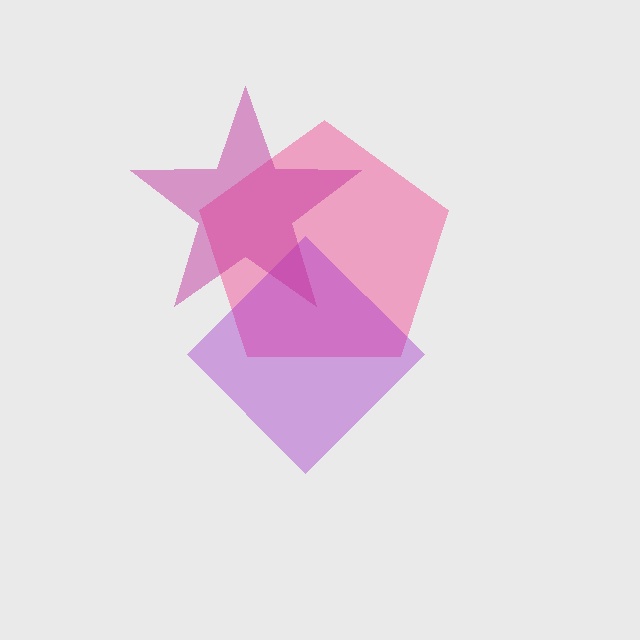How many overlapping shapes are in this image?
There are 3 overlapping shapes in the image.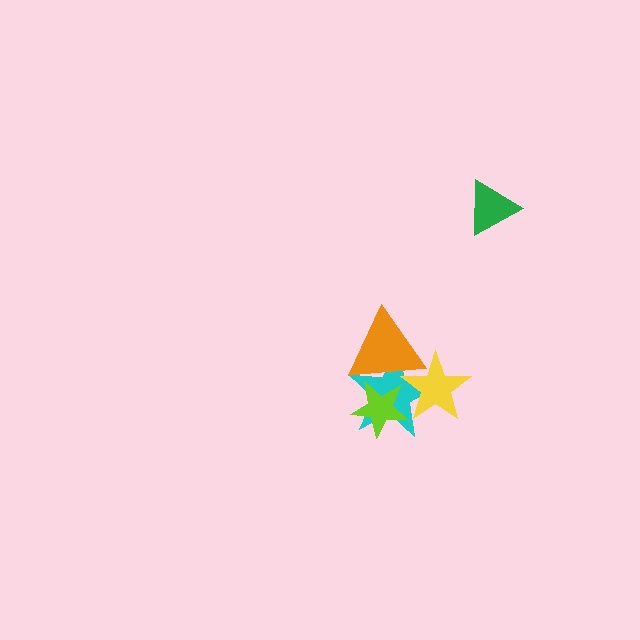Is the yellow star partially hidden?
No, no other shape covers it.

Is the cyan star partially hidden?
Yes, it is partially covered by another shape.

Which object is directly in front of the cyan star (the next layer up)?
The lime star is directly in front of the cyan star.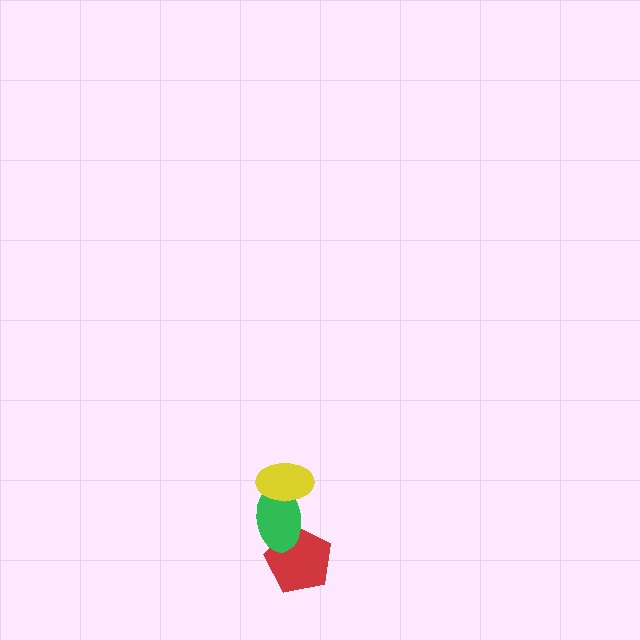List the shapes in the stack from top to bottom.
From top to bottom: the yellow ellipse, the green ellipse, the red pentagon.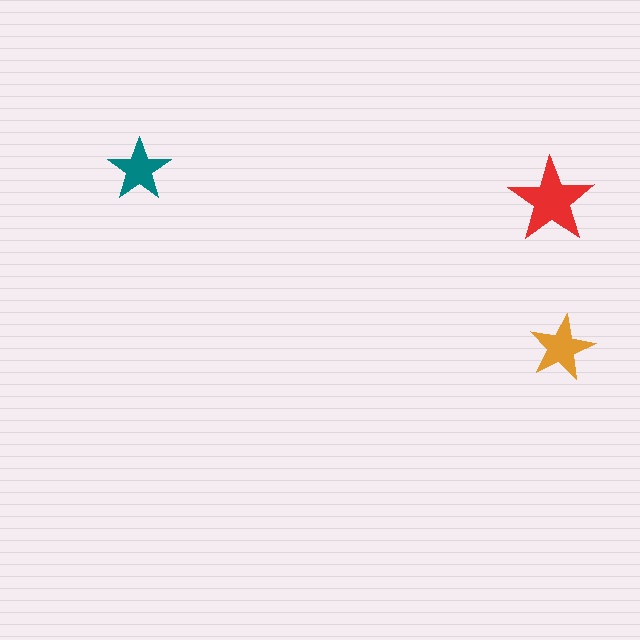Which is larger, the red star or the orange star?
The red one.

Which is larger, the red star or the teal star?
The red one.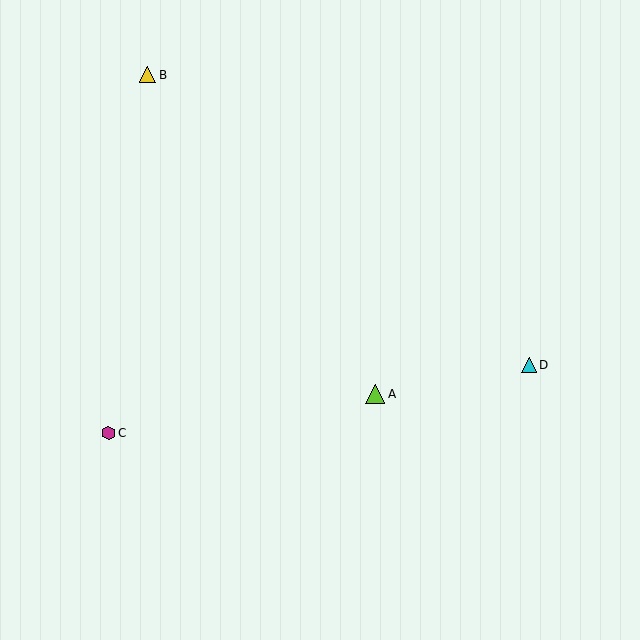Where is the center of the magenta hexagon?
The center of the magenta hexagon is at (108, 433).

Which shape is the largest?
The lime triangle (labeled A) is the largest.